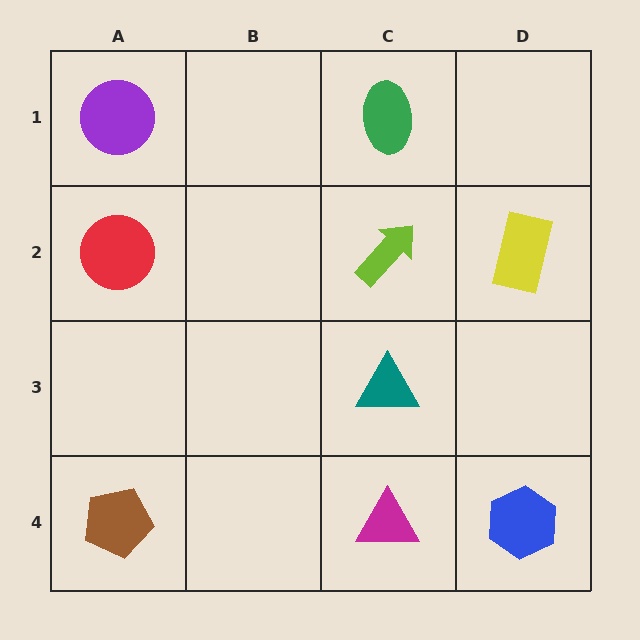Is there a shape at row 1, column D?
No, that cell is empty.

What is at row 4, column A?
A brown pentagon.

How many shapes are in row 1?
2 shapes.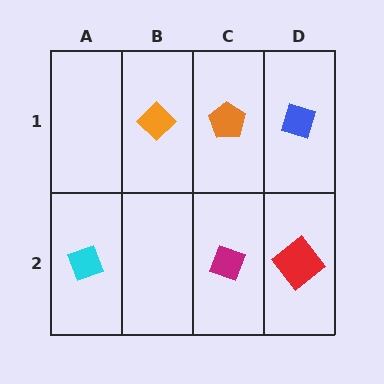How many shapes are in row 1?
3 shapes.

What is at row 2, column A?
A cyan diamond.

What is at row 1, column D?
A blue diamond.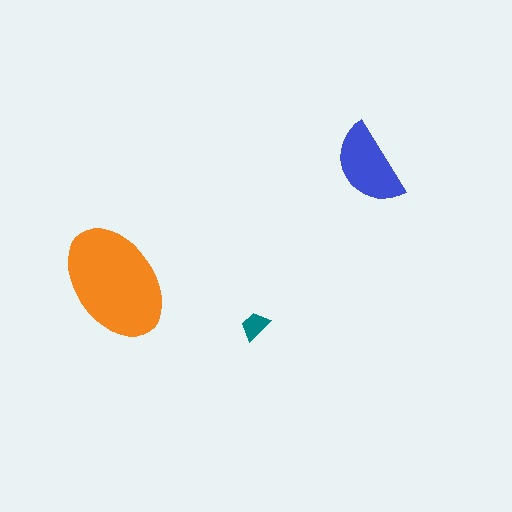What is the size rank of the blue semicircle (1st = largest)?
2nd.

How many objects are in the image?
There are 3 objects in the image.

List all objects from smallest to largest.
The teal trapezoid, the blue semicircle, the orange ellipse.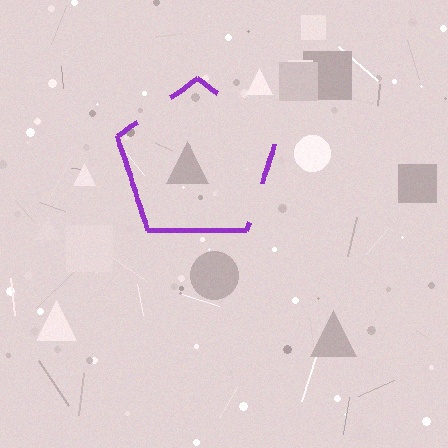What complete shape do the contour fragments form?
The contour fragments form a pentagon.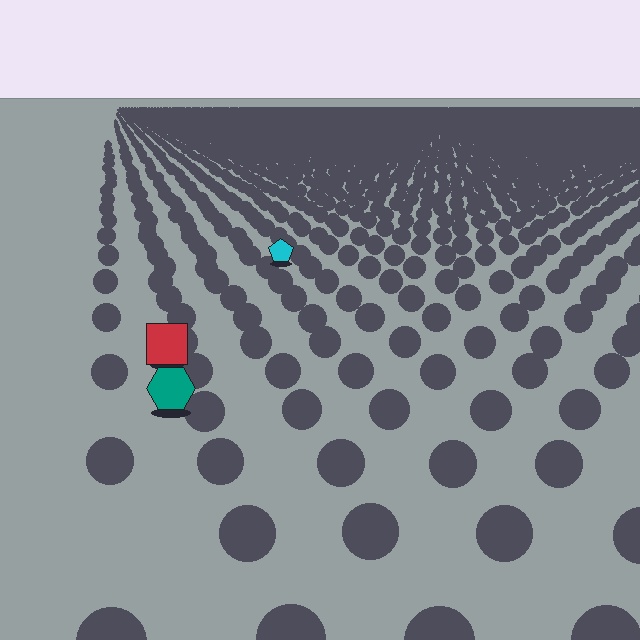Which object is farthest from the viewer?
The cyan pentagon is farthest from the viewer. It appears smaller and the ground texture around it is denser.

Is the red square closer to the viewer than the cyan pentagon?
Yes. The red square is closer — you can tell from the texture gradient: the ground texture is coarser near it.